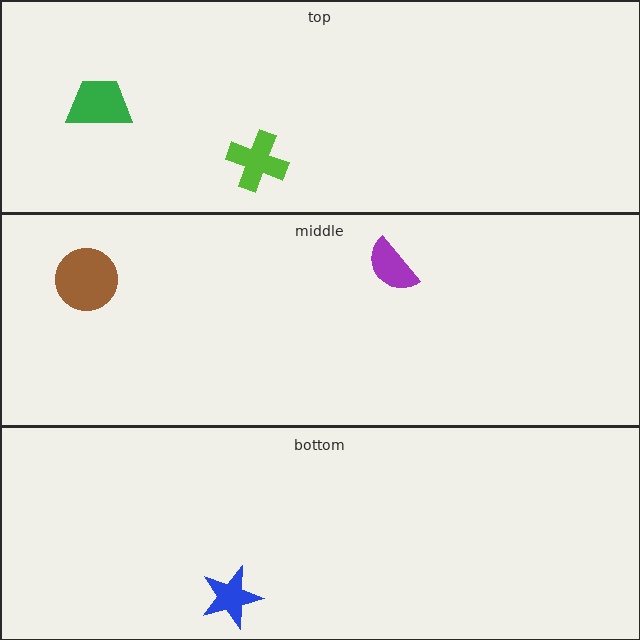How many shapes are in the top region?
2.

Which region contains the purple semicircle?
The middle region.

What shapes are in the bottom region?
The blue star.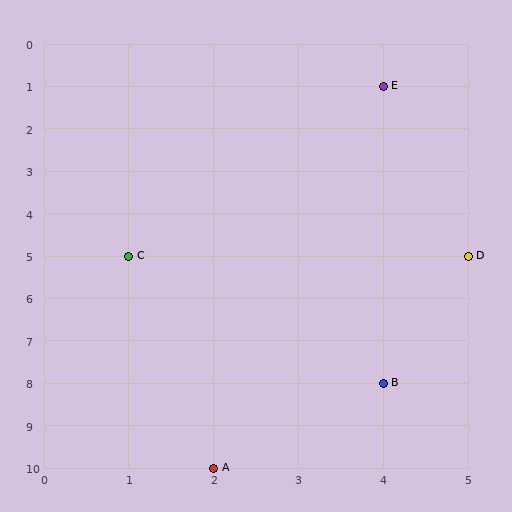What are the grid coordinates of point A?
Point A is at grid coordinates (2, 10).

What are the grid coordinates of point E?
Point E is at grid coordinates (4, 1).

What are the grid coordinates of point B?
Point B is at grid coordinates (4, 8).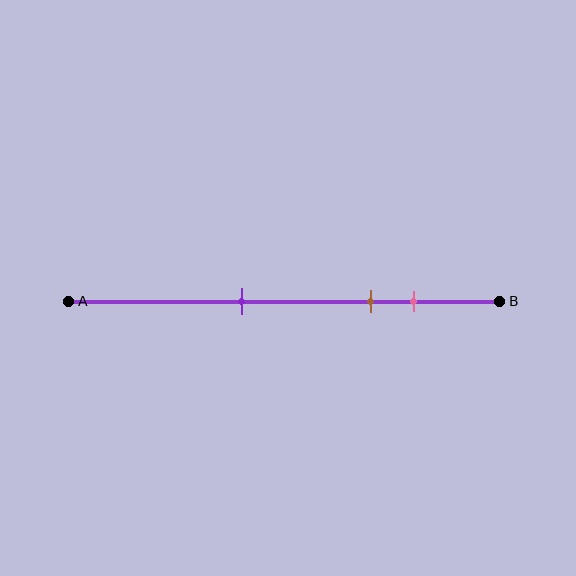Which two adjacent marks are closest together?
The brown and pink marks are the closest adjacent pair.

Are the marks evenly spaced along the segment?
No, the marks are not evenly spaced.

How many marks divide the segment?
There are 3 marks dividing the segment.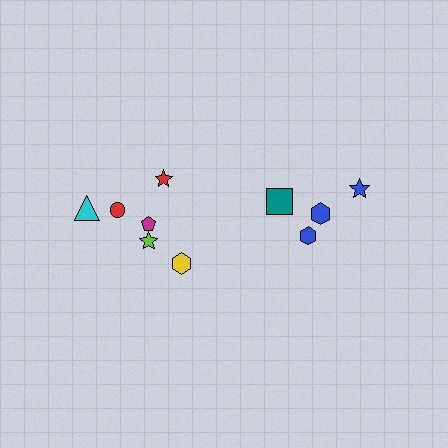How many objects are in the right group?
There are 4 objects.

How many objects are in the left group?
There are 6 objects.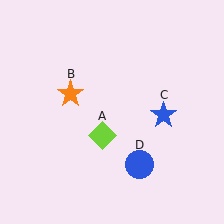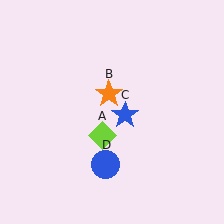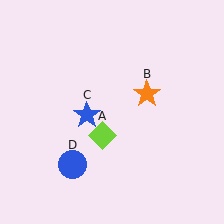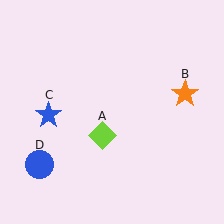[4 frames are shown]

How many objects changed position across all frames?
3 objects changed position: orange star (object B), blue star (object C), blue circle (object D).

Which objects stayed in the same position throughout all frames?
Lime diamond (object A) remained stationary.